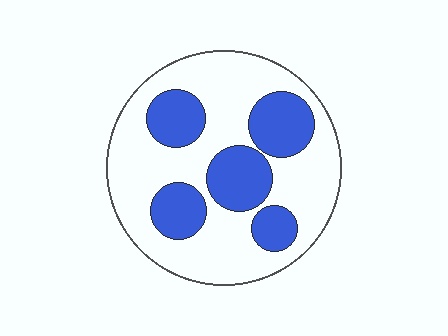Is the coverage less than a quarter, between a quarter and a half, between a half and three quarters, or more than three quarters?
Between a quarter and a half.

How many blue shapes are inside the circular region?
5.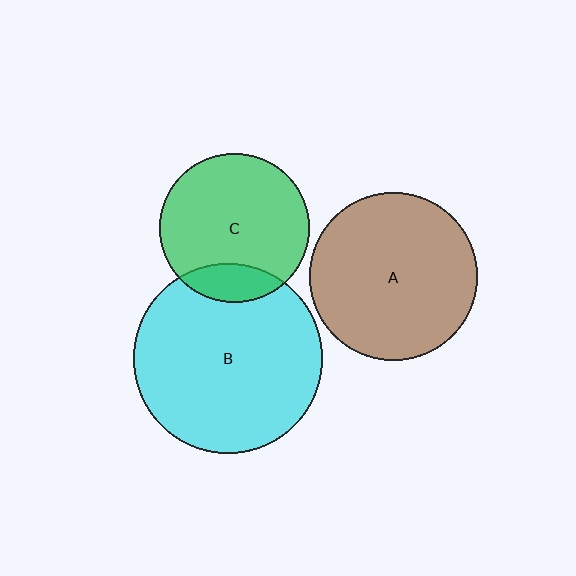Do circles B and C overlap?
Yes.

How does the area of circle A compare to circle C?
Approximately 1.3 times.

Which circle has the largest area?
Circle B (cyan).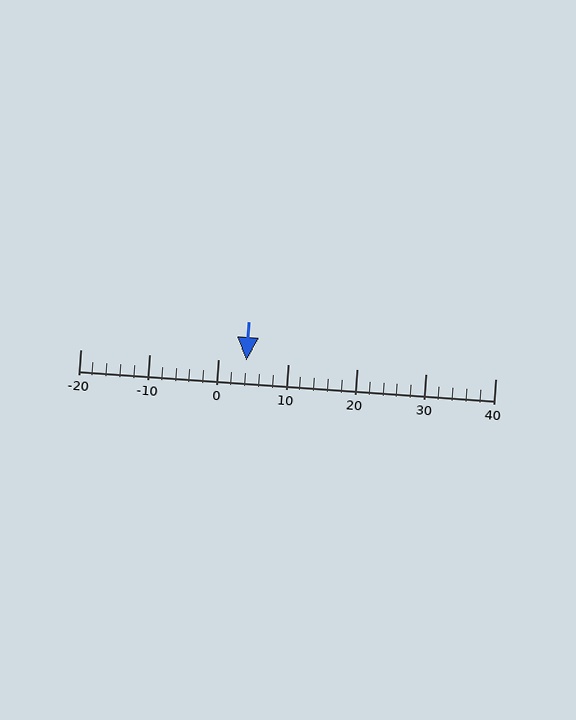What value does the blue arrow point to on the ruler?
The blue arrow points to approximately 4.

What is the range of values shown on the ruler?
The ruler shows values from -20 to 40.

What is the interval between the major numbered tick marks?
The major tick marks are spaced 10 units apart.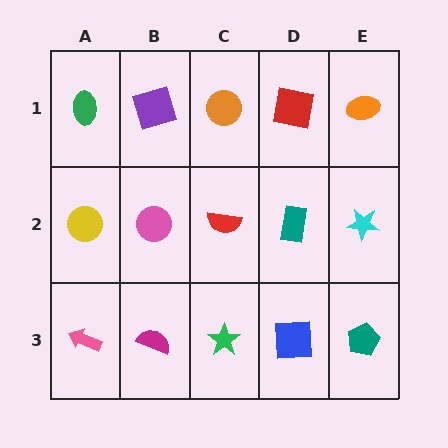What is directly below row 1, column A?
A yellow circle.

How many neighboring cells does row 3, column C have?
3.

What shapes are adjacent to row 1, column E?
A cyan star (row 2, column E), a red square (row 1, column D).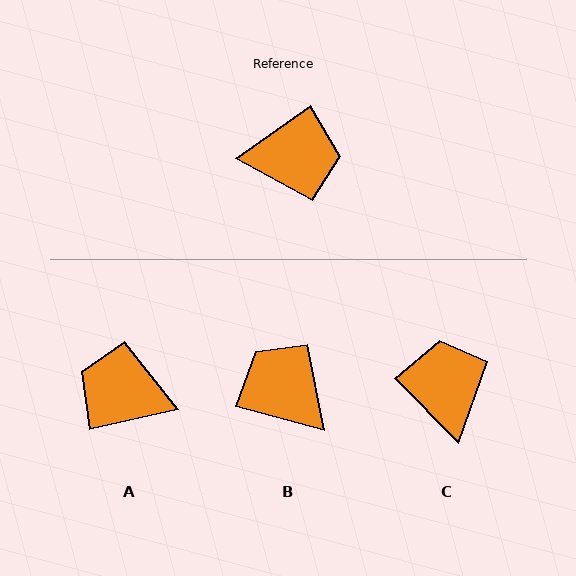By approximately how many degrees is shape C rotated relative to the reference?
Approximately 99 degrees counter-clockwise.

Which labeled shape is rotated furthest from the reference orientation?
A, about 158 degrees away.